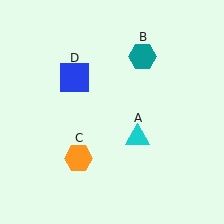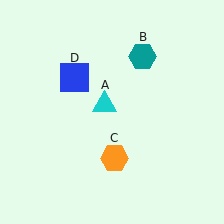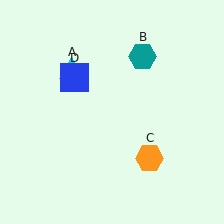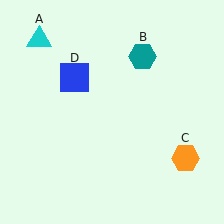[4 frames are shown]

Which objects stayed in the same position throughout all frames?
Teal hexagon (object B) and blue square (object D) remained stationary.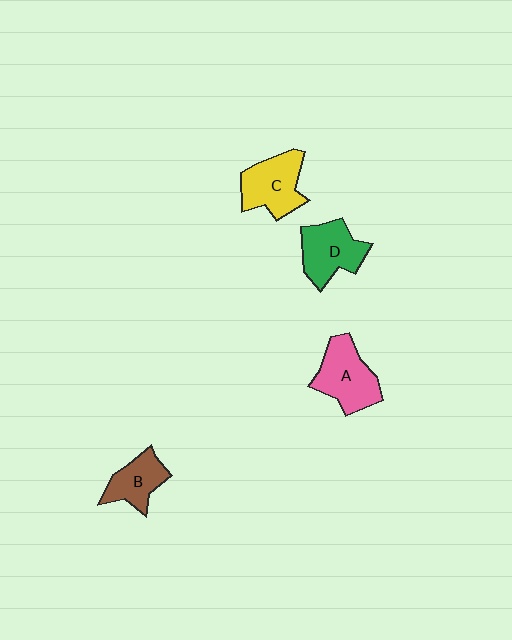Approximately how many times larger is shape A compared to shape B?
Approximately 1.4 times.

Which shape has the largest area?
Shape A (pink).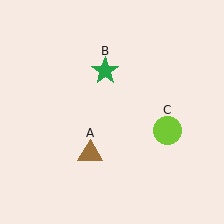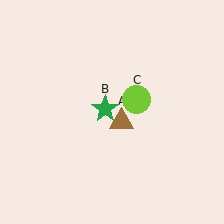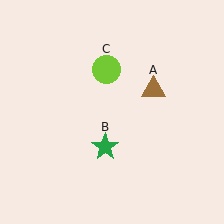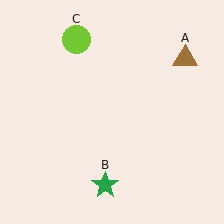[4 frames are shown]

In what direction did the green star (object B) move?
The green star (object B) moved down.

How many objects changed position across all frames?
3 objects changed position: brown triangle (object A), green star (object B), lime circle (object C).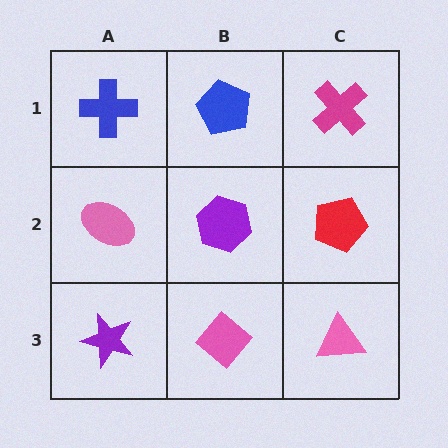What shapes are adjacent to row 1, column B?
A purple hexagon (row 2, column B), a blue cross (row 1, column A), a magenta cross (row 1, column C).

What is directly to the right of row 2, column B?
A red pentagon.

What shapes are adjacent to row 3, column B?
A purple hexagon (row 2, column B), a purple star (row 3, column A), a pink triangle (row 3, column C).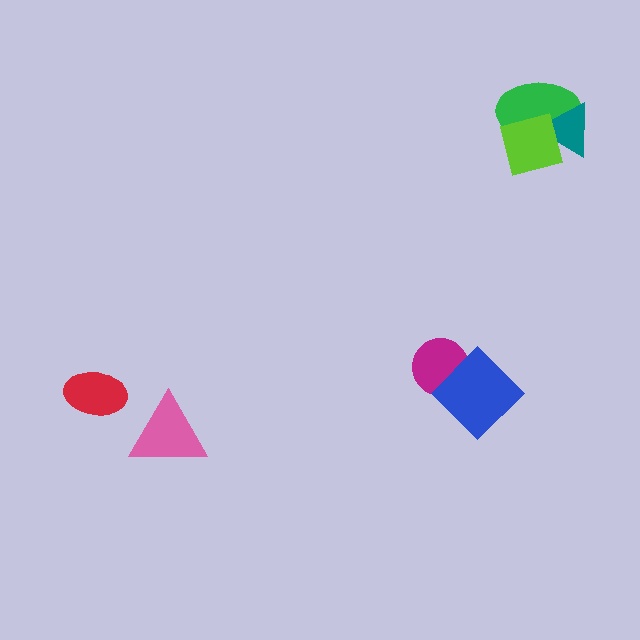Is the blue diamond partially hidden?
No, no other shape covers it.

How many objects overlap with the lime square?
2 objects overlap with the lime square.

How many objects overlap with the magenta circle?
1 object overlaps with the magenta circle.